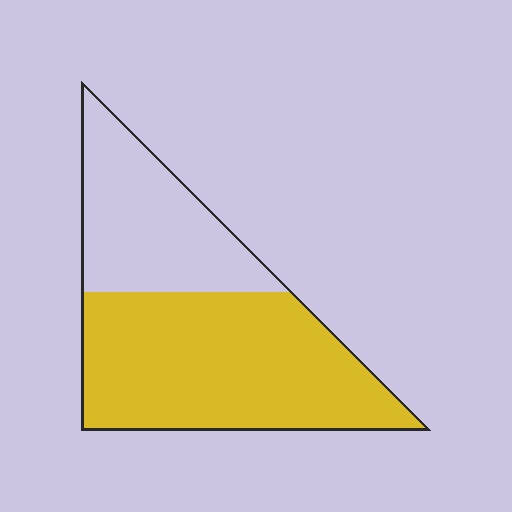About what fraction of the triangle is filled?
About five eighths (5/8).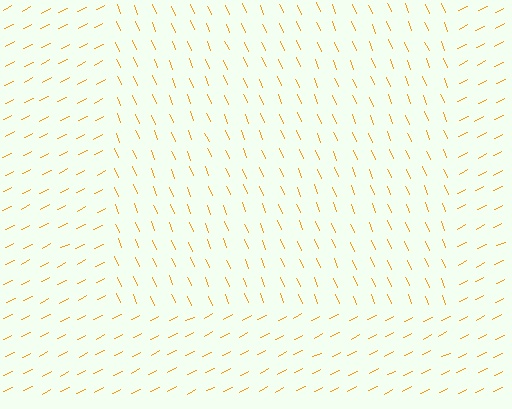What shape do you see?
I see a rectangle.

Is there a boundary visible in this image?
Yes, there is a texture boundary formed by a change in line orientation.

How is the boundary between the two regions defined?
The boundary is defined purely by a change in line orientation (approximately 86 degrees difference). All lines are the same color and thickness.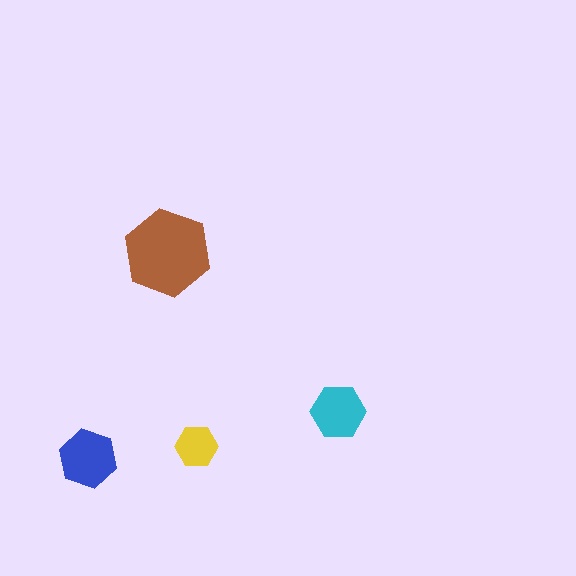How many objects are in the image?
There are 4 objects in the image.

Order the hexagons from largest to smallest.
the brown one, the blue one, the cyan one, the yellow one.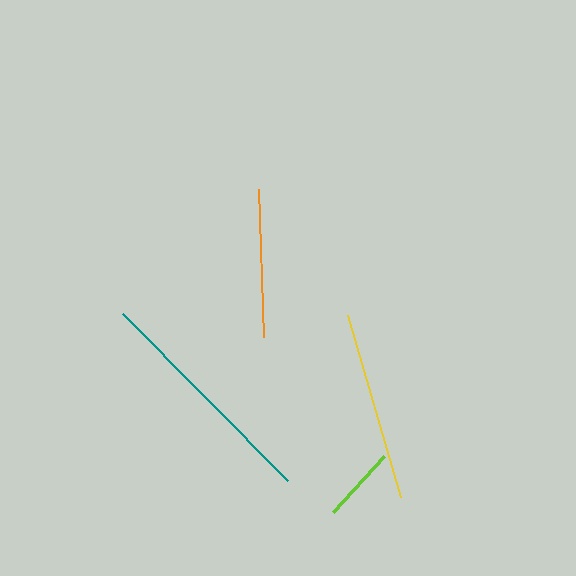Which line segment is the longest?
The teal line is the longest at approximately 235 pixels.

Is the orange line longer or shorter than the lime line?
The orange line is longer than the lime line.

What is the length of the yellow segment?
The yellow segment is approximately 190 pixels long.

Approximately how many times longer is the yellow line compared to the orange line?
The yellow line is approximately 1.3 times the length of the orange line.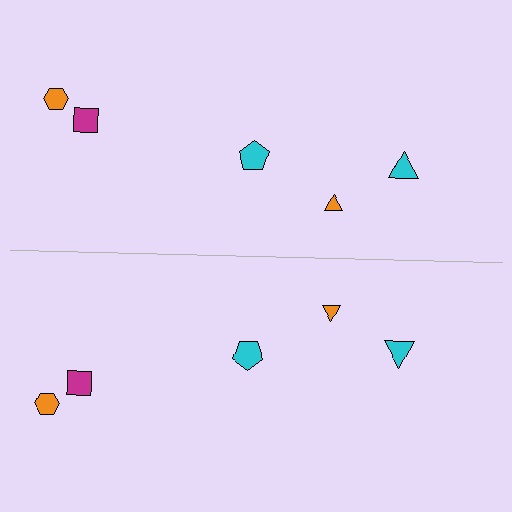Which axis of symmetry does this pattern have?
The pattern has a horizontal axis of symmetry running through the center of the image.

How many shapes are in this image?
There are 10 shapes in this image.